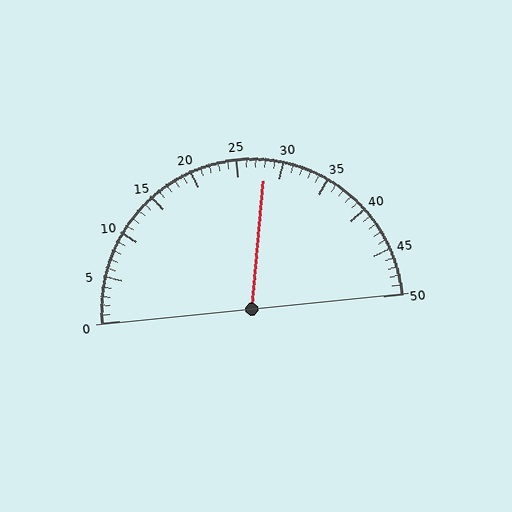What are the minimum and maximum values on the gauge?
The gauge ranges from 0 to 50.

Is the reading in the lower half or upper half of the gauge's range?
The reading is in the upper half of the range (0 to 50).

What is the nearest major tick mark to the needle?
The nearest major tick mark is 30.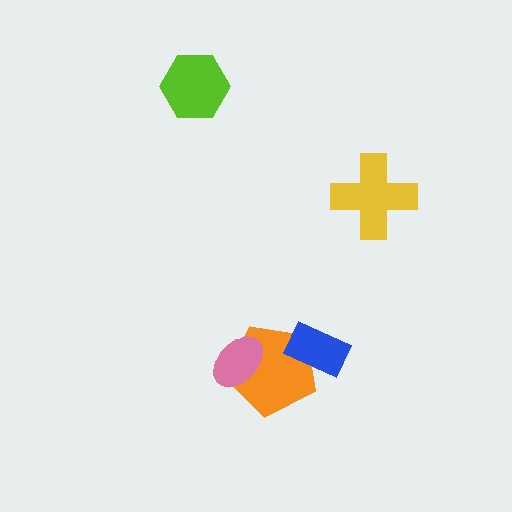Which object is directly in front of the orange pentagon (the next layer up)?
The blue rectangle is directly in front of the orange pentagon.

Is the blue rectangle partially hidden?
No, no other shape covers it.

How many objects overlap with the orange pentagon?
2 objects overlap with the orange pentagon.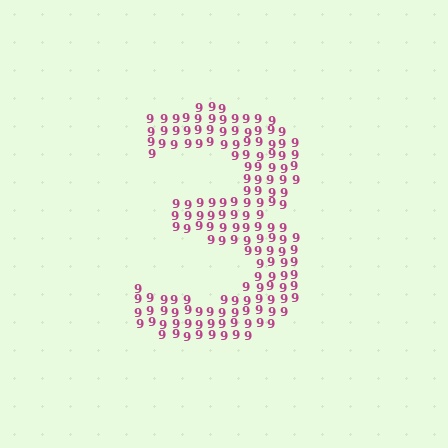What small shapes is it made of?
It is made of small digit 9's.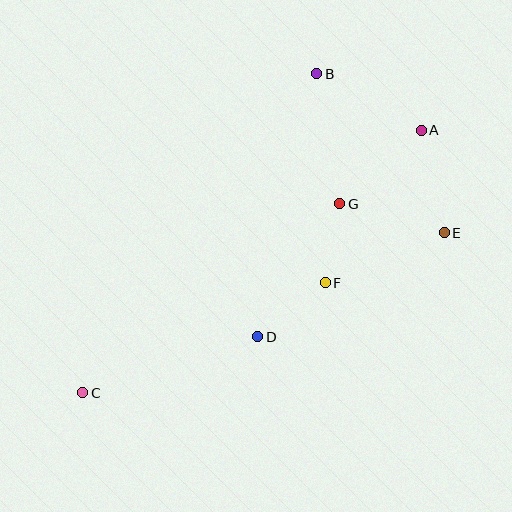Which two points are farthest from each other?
Points A and C are farthest from each other.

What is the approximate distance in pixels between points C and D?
The distance between C and D is approximately 184 pixels.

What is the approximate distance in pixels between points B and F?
The distance between B and F is approximately 209 pixels.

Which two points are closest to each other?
Points F and G are closest to each other.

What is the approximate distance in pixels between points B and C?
The distance between B and C is approximately 396 pixels.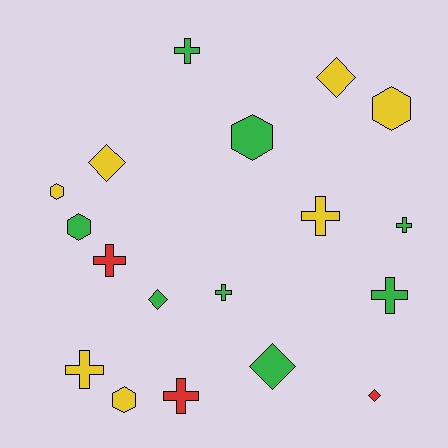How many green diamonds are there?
There are 2 green diamonds.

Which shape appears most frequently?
Cross, with 8 objects.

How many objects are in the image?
There are 18 objects.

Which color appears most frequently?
Green, with 8 objects.